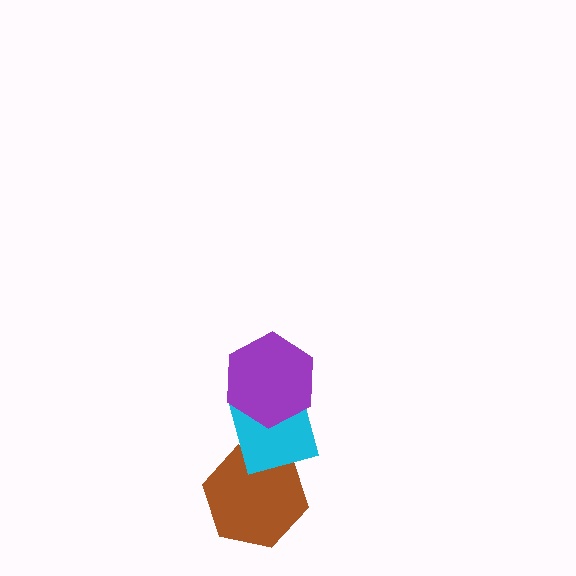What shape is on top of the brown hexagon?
The cyan diamond is on top of the brown hexagon.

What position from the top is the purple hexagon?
The purple hexagon is 1st from the top.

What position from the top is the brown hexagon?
The brown hexagon is 3rd from the top.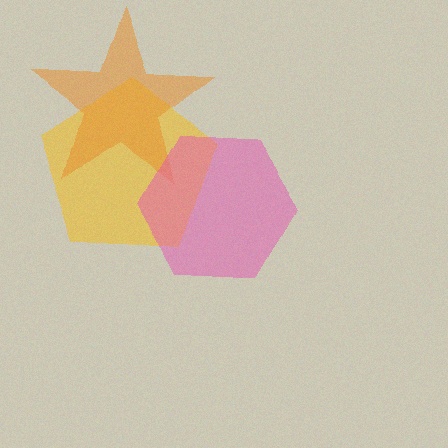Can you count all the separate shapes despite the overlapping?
Yes, there are 3 separate shapes.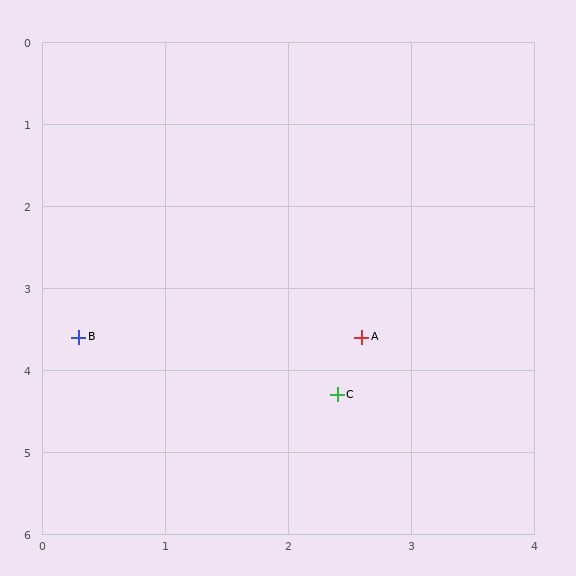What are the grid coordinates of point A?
Point A is at approximately (2.6, 3.6).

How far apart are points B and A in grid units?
Points B and A are about 2.3 grid units apart.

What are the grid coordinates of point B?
Point B is at approximately (0.3, 3.6).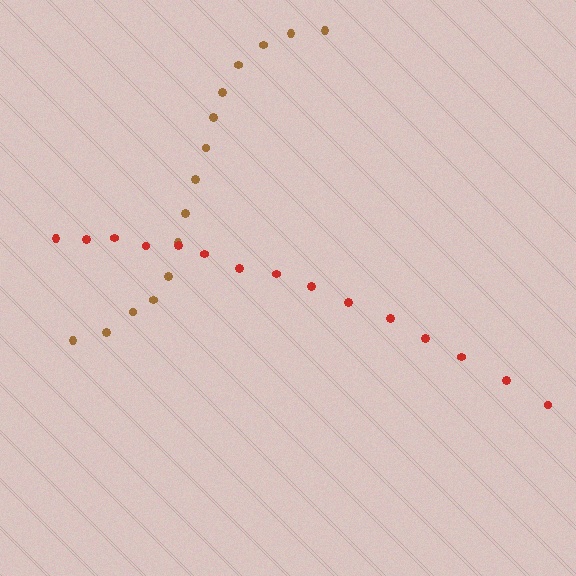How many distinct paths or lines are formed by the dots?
There are 2 distinct paths.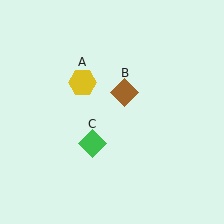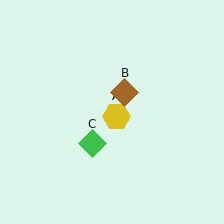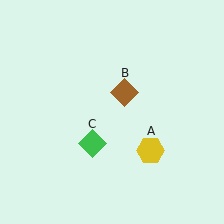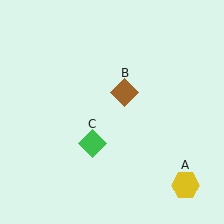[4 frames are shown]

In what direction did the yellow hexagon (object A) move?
The yellow hexagon (object A) moved down and to the right.